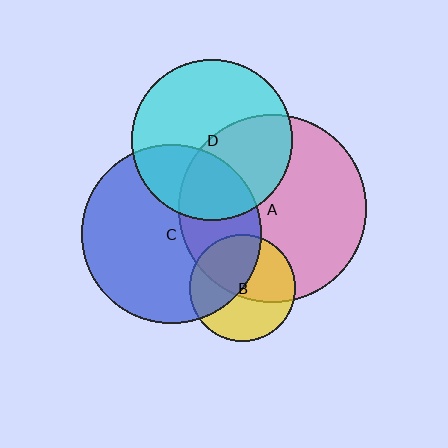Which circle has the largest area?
Circle A (pink).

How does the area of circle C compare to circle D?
Approximately 1.2 times.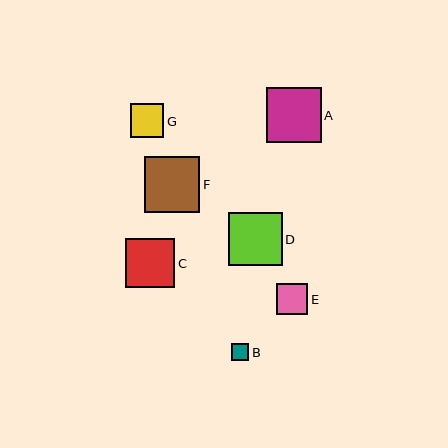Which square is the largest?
Square F is the largest with a size of approximately 56 pixels.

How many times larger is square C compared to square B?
Square C is approximately 2.9 times the size of square B.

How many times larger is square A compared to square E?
Square A is approximately 1.7 times the size of square E.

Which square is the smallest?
Square B is the smallest with a size of approximately 17 pixels.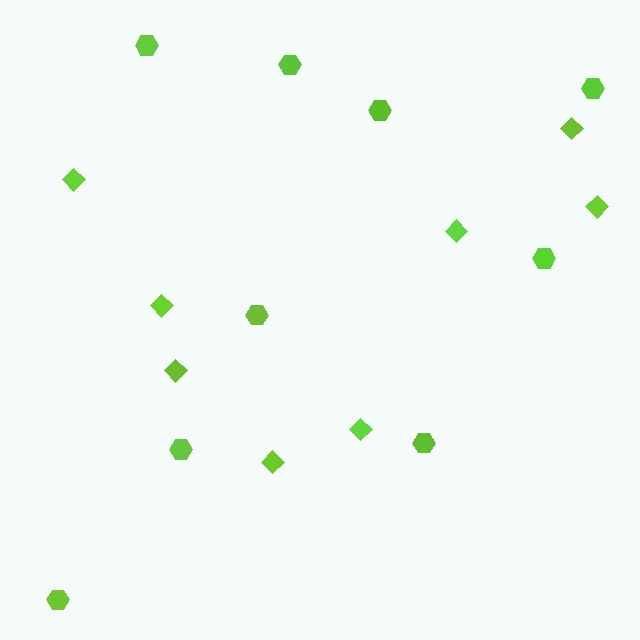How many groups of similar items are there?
There are 2 groups: one group of diamonds (8) and one group of hexagons (9).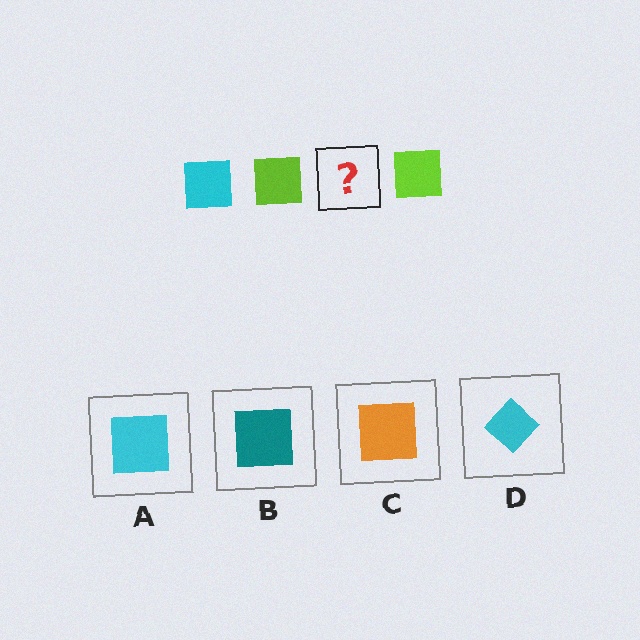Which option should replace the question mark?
Option A.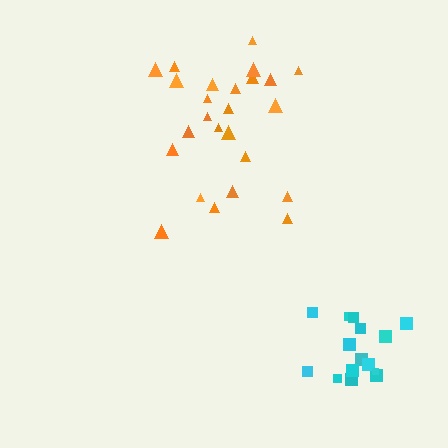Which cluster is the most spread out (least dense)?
Orange.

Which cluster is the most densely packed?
Cyan.